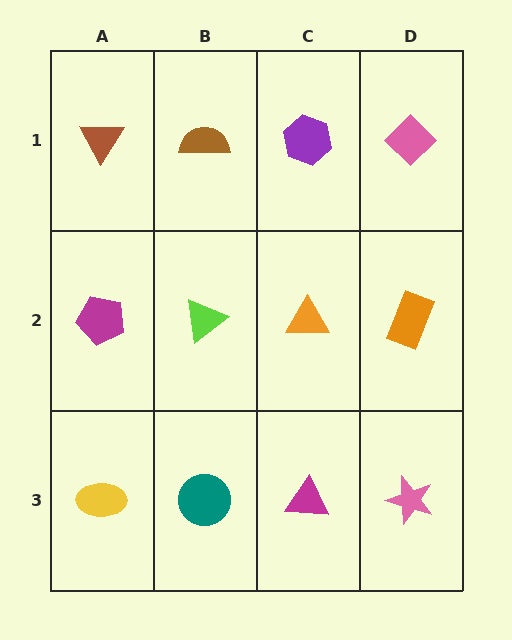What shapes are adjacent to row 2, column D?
A pink diamond (row 1, column D), a pink star (row 3, column D), an orange triangle (row 2, column C).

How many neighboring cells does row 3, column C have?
3.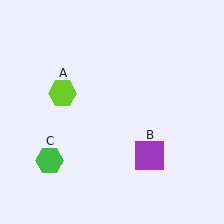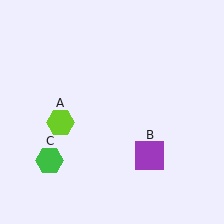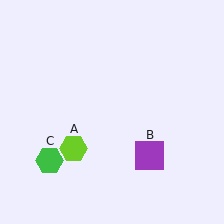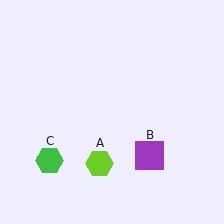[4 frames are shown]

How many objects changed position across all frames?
1 object changed position: lime hexagon (object A).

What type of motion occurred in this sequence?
The lime hexagon (object A) rotated counterclockwise around the center of the scene.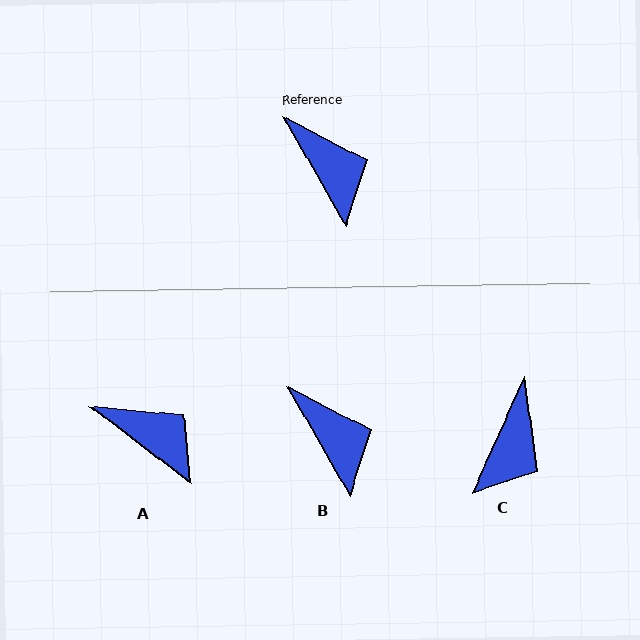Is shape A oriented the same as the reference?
No, it is off by about 23 degrees.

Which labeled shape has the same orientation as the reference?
B.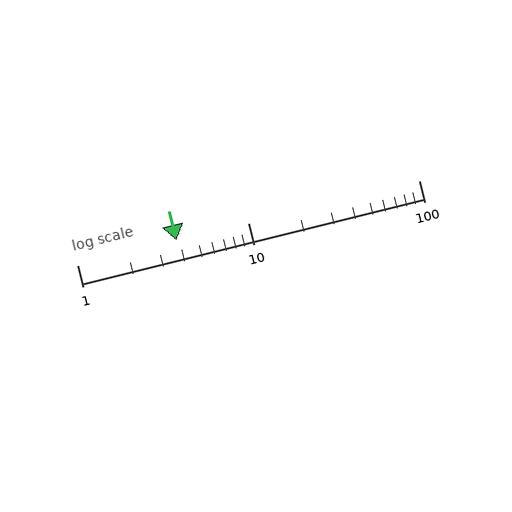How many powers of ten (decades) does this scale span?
The scale spans 2 decades, from 1 to 100.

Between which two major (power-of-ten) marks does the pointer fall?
The pointer is between 1 and 10.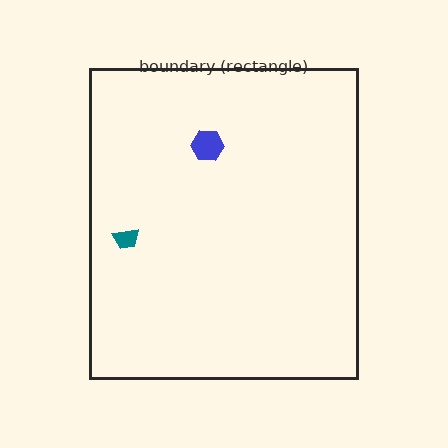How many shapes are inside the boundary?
2 inside, 0 outside.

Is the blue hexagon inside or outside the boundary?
Inside.